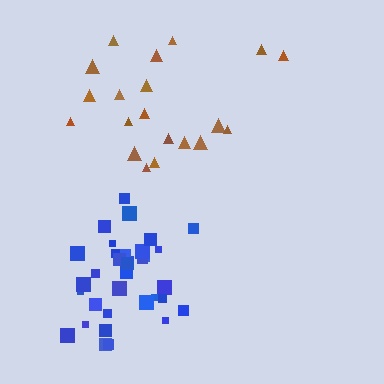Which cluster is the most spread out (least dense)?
Brown.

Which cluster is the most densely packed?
Blue.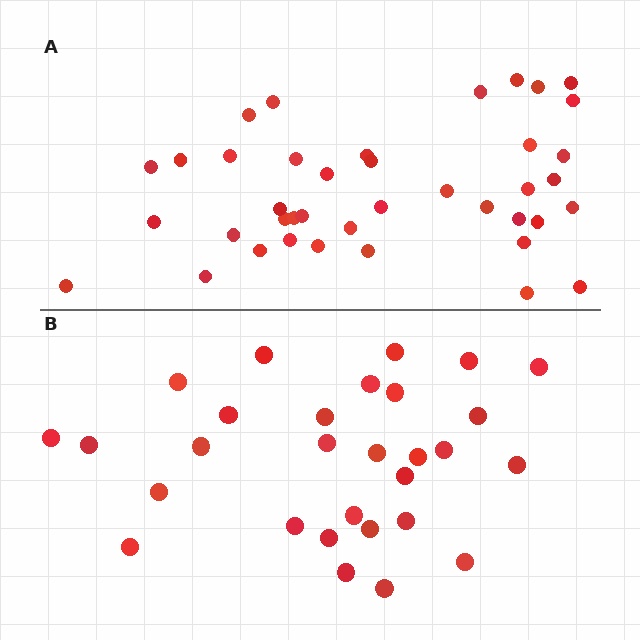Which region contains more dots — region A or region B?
Region A (the top region) has more dots.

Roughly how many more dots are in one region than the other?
Region A has roughly 12 or so more dots than region B.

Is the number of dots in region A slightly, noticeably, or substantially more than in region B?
Region A has noticeably more, but not dramatically so. The ratio is roughly 1.4 to 1.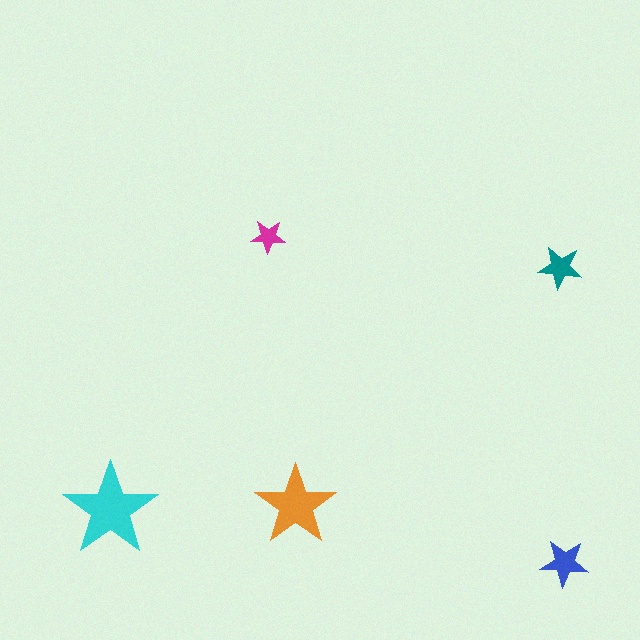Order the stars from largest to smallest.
the cyan one, the orange one, the blue one, the teal one, the magenta one.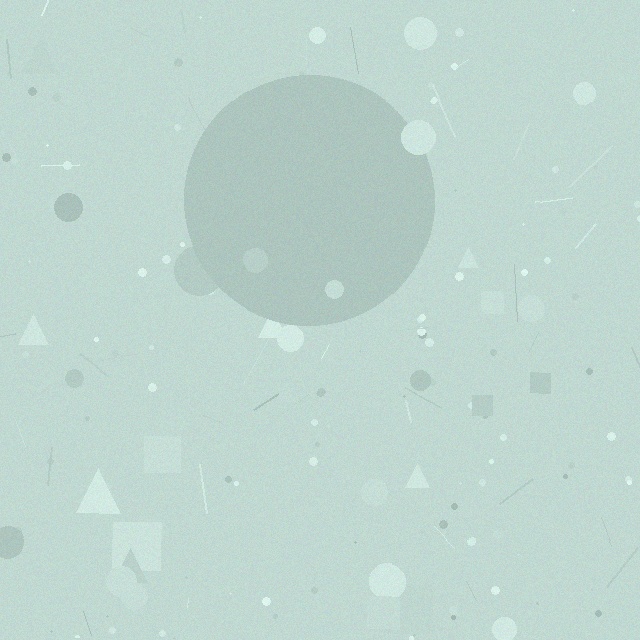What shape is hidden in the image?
A circle is hidden in the image.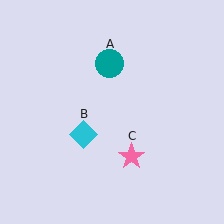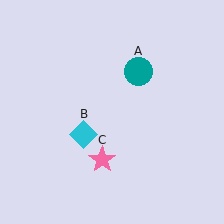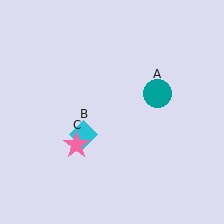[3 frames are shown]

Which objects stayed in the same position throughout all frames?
Cyan diamond (object B) remained stationary.